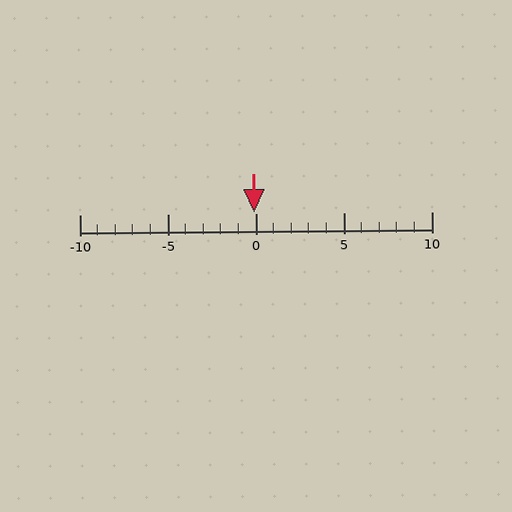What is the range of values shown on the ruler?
The ruler shows values from -10 to 10.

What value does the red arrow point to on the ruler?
The red arrow points to approximately 0.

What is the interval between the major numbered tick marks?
The major tick marks are spaced 5 units apart.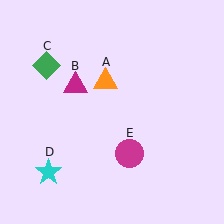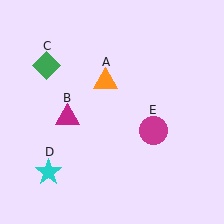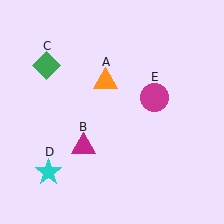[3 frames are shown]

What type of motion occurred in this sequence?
The magenta triangle (object B), magenta circle (object E) rotated counterclockwise around the center of the scene.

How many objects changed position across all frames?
2 objects changed position: magenta triangle (object B), magenta circle (object E).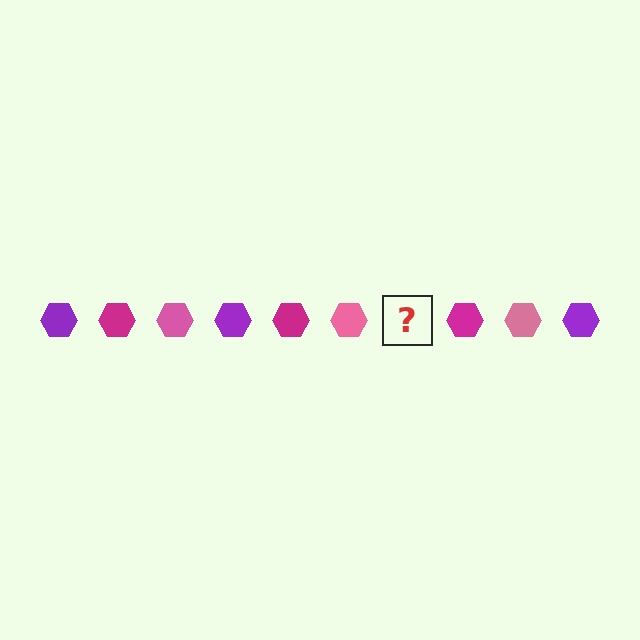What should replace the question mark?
The question mark should be replaced with a purple hexagon.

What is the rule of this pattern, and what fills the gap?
The rule is that the pattern cycles through purple, magenta, pink hexagons. The gap should be filled with a purple hexagon.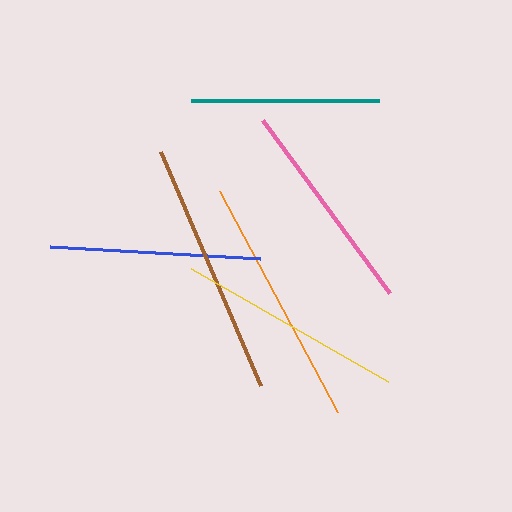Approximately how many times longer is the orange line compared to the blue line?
The orange line is approximately 1.2 times the length of the blue line.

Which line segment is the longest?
The brown line is the longest at approximately 254 pixels.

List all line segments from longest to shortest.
From longest to shortest: brown, orange, yellow, pink, blue, teal.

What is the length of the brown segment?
The brown segment is approximately 254 pixels long.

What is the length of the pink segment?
The pink segment is approximately 214 pixels long.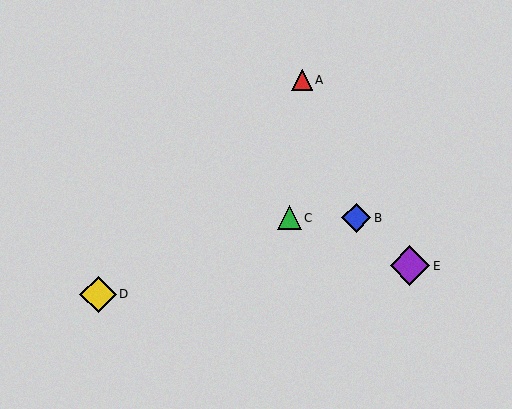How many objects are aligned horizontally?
2 objects (B, C) are aligned horizontally.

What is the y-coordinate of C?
Object C is at y≈218.